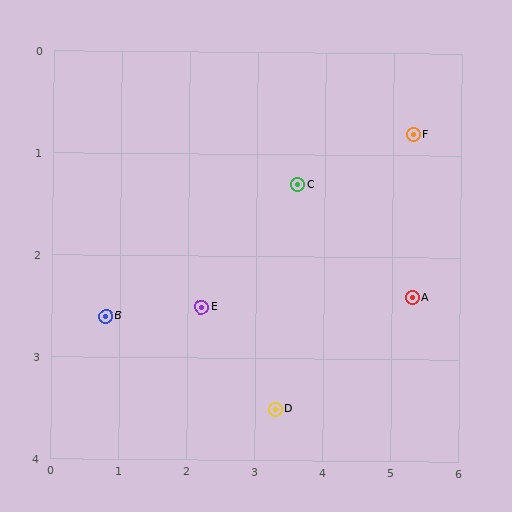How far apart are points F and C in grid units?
Points F and C are about 1.8 grid units apart.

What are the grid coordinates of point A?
Point A is at approximately (5.3, 2.4).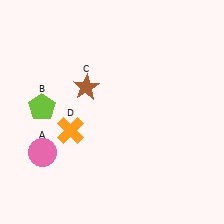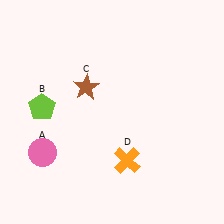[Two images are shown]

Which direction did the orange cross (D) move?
The orange cross (D) moved right.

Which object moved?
The orange cross (D) moved right.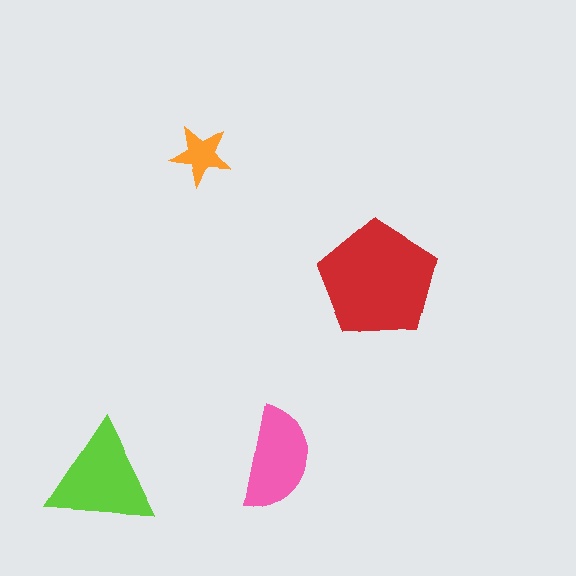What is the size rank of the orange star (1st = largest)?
4th.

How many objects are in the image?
There are 4 objects in the image.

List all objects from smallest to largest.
The orange star, the pink semicircle, the lime triangle, the red pentagon.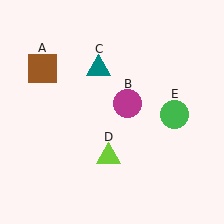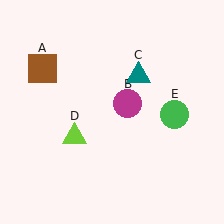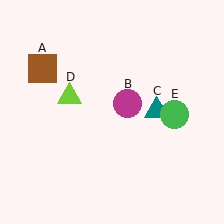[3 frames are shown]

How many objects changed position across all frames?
2 objects changed position: teal triangle (object C), lime triangle (object D).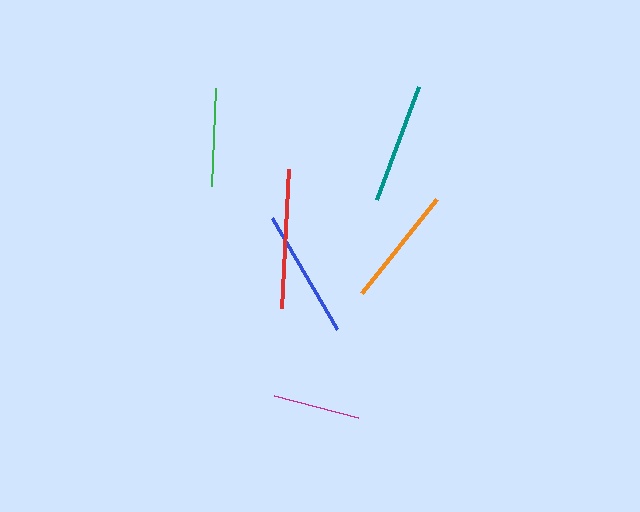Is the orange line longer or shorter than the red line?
The red line is longer than the orange line.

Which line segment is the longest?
The red line is the longest at approximately 140 pixels.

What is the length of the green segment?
The green segment is approximately 97 pixels long.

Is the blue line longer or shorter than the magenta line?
The blue line is longer than the magenta line.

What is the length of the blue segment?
The blue segment is approximately 129 pixels long.